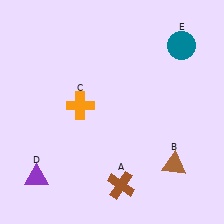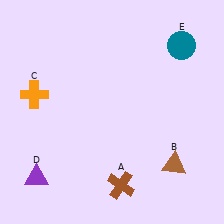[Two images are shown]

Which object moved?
The orange cross (C) moved left.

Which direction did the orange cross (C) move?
The orange cross (C) moved left.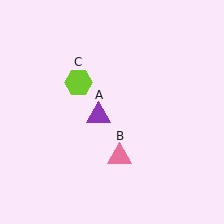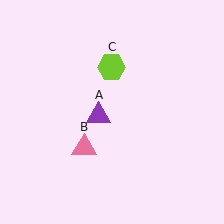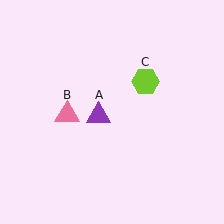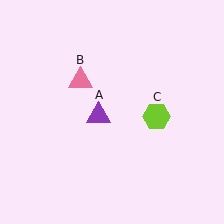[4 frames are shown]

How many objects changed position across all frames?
2 objects changed position: pink triangle (object B), lime hexagon (object C).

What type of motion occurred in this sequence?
The pink triangle (object B), lime hexagon (object C) rotated clockwise around the center of the scene.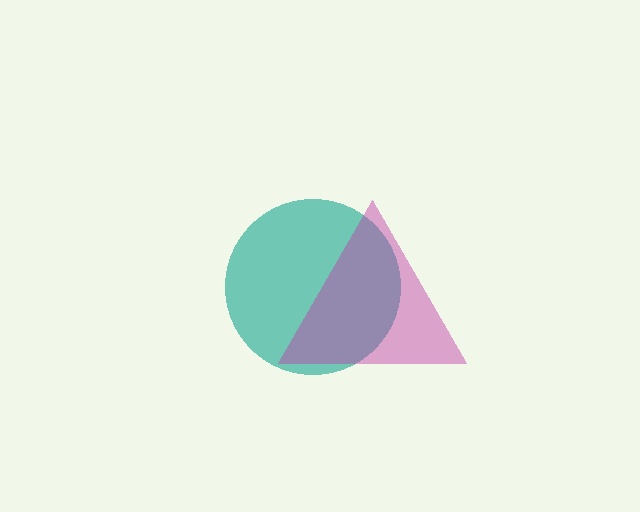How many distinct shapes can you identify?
There are 2 distinct shapes: a teal circle, a magenta triangle.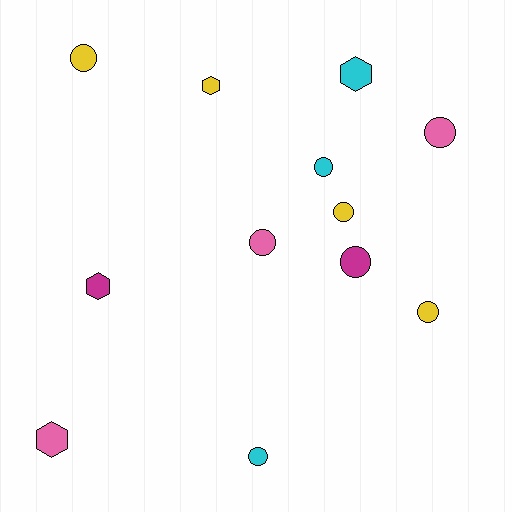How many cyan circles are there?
There are 2 cyan circles.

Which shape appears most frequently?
Circle, with 8 objects.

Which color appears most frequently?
Yellow, with 4 objects.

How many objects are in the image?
There are 12 objects.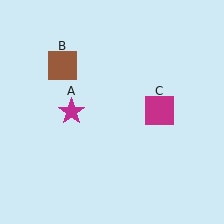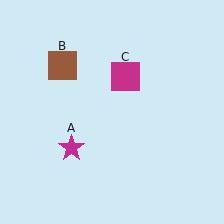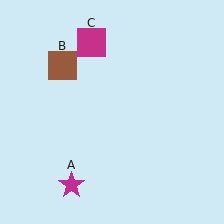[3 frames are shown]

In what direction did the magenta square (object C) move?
The magenta square (object C) moved up and to the left.